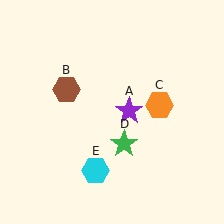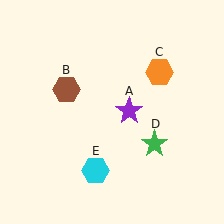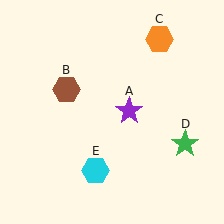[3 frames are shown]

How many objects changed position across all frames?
2 objects changed position: orange hexagon (object C), green star (object D).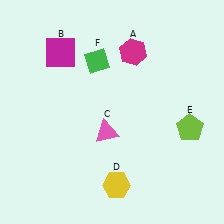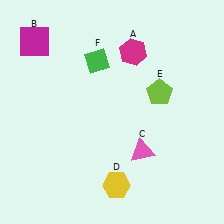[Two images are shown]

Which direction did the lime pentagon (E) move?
The lime pentagon (E) moved up.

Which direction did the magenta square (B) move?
The magenta square (B) moved left.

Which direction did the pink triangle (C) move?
The pink triangle (C) moved right.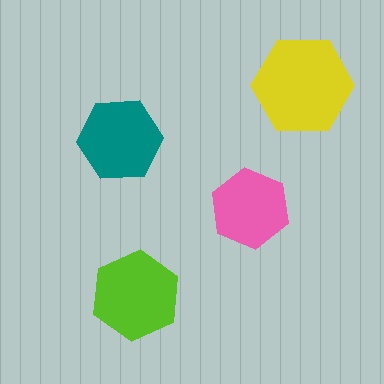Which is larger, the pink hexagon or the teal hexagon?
The teal one.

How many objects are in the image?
There are 4 objects in the image.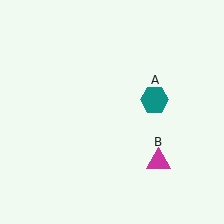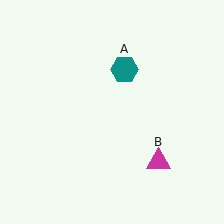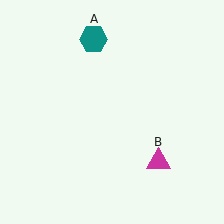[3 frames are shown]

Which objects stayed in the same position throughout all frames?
Magenta triangle (object B) remained stationary.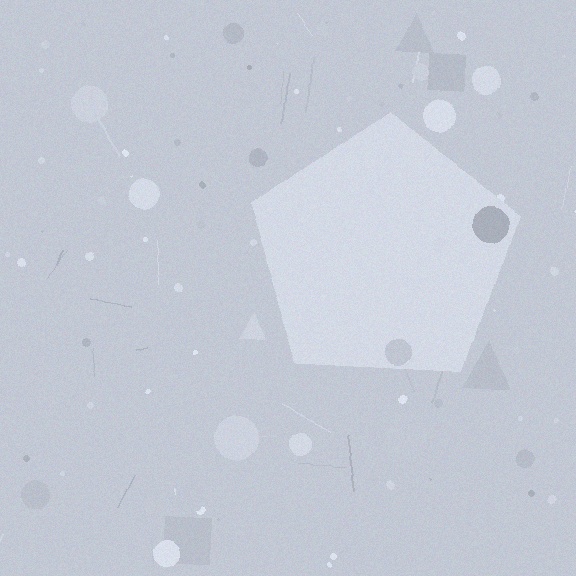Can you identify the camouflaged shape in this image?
The camouflaged shape is a pentagon.